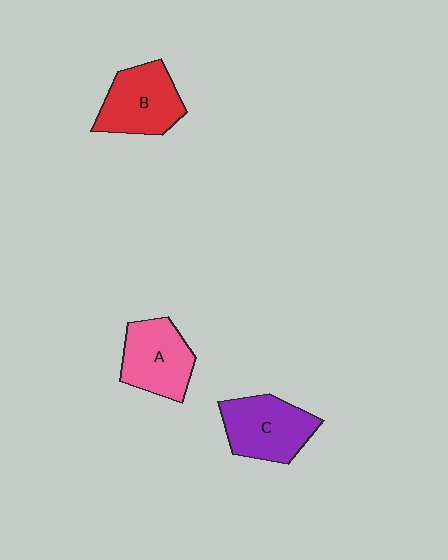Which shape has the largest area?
Shape C (purple).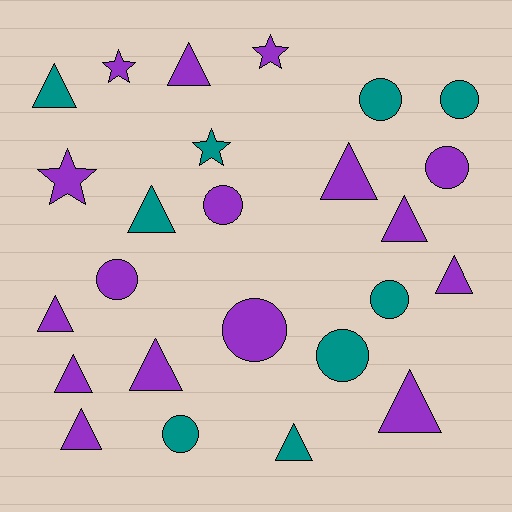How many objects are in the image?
There are 25 objects.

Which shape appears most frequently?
Triangle, with 12 objects.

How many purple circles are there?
There are 4 purple circles.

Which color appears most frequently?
Purple, with 16 objects.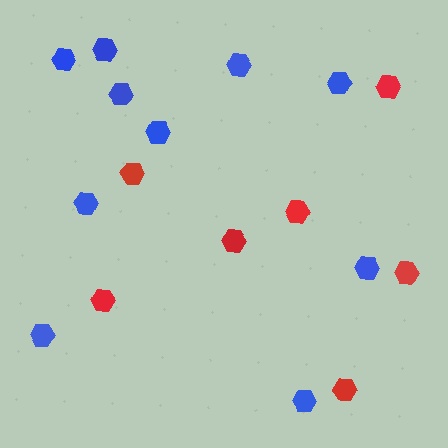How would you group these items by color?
There are 2 groups: one group of red hexagons (7) and one group of blue hexagons (10).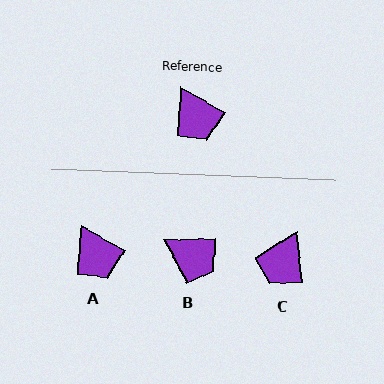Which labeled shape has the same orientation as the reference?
A.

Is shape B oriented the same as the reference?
No, it is off by about 31 degrees.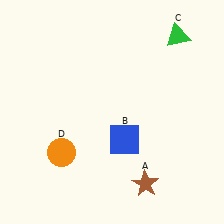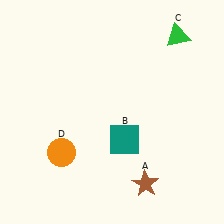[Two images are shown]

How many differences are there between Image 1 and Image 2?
There is 1 difference between the two images.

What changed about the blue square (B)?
In Image 1, B is blue. In Image 2, it changed to teal.